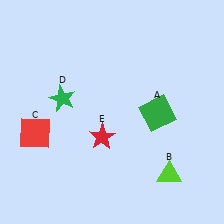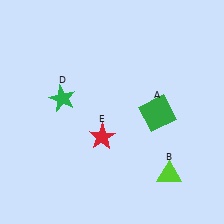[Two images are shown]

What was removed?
The red square (C) was removed in Image 2.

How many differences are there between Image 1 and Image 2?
There is 1 difference between the two images.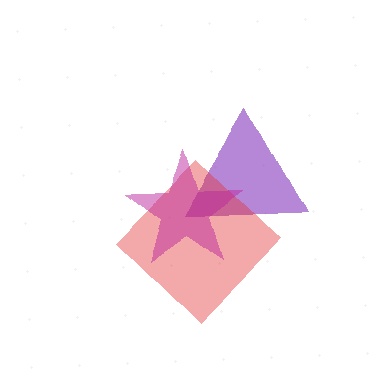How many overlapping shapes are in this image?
There are 3 overlapping shapes in the image.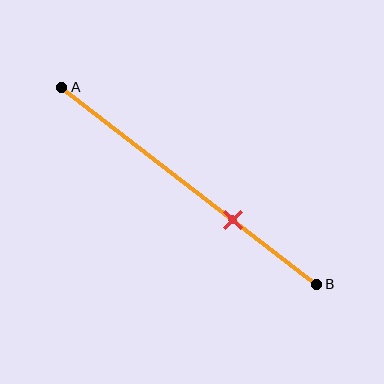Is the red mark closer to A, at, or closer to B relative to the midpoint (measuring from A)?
The red mark is closer to point B than the midpoint of segment AB.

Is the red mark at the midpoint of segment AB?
No, the mark is at about 65% from A, not at the 50% midpoint.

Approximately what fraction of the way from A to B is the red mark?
The red mark is approximately 65% of the way from A to B.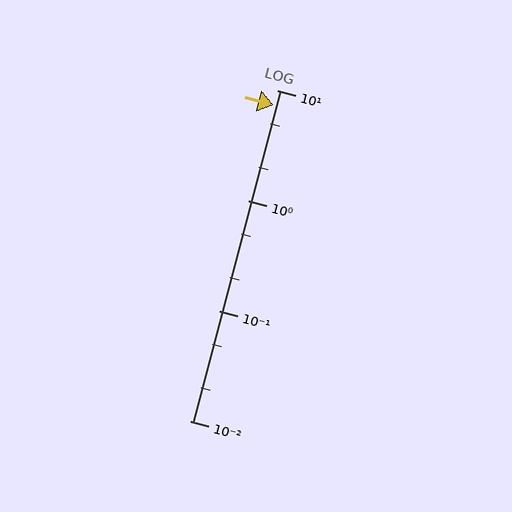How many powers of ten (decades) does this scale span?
The scale spans 3 decades, from 0.01 to 10.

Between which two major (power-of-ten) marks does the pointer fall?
The pointer is between 1 and 10.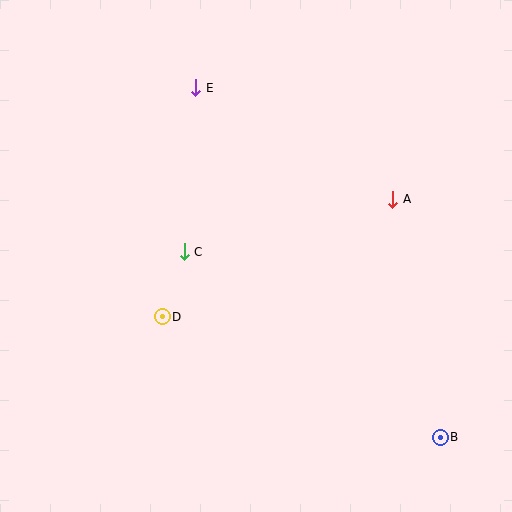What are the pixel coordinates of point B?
Point B is at (440, 437).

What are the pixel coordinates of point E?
Point E is at (196, 88).